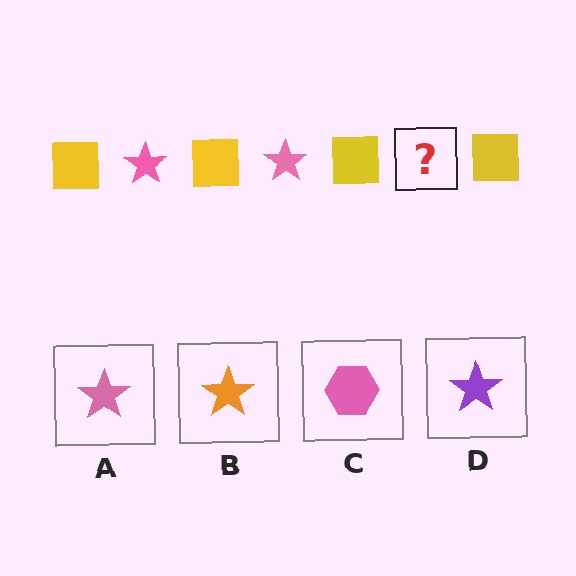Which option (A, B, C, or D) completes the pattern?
A.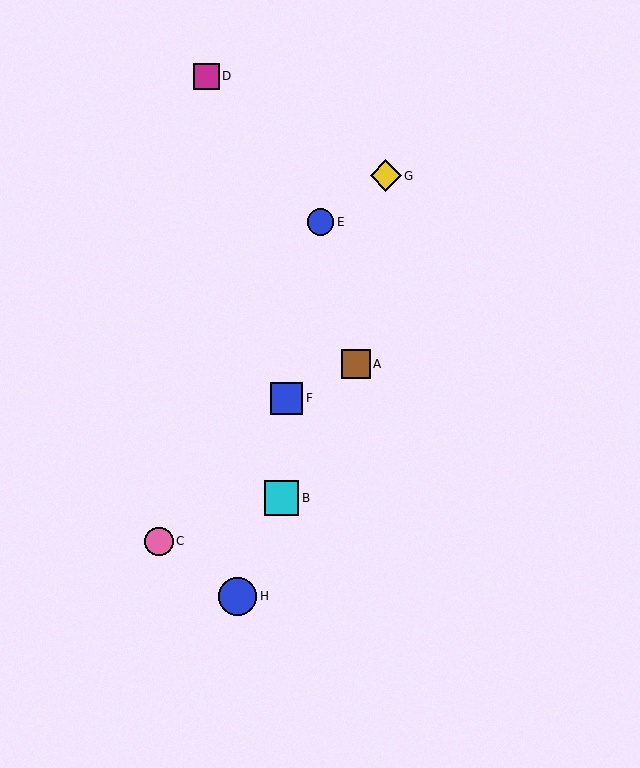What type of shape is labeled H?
Shape H is a blue circle.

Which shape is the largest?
The blue circle (labeled H) is the largest.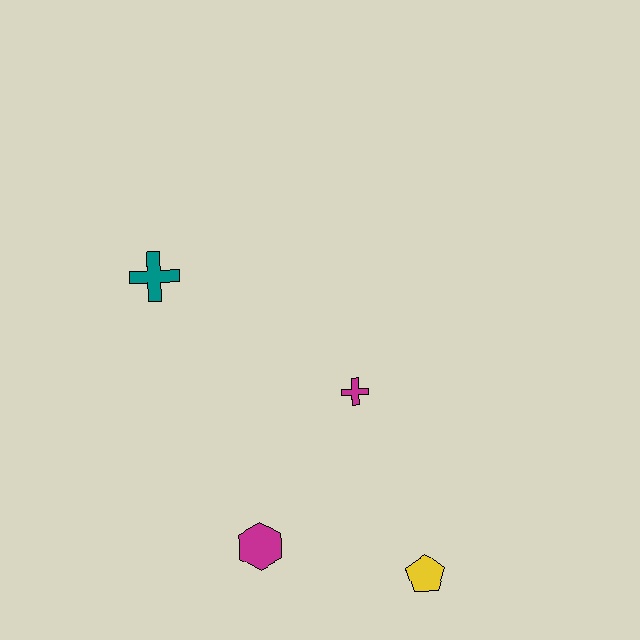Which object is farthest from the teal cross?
The yellow pentagon is farthest from the teal cross.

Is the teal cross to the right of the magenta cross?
No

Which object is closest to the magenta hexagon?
The yellow pentagon is closest to the magenta hexagon.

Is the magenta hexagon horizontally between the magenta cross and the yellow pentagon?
No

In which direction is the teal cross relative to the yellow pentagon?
The teal cross is above the yellow pentagon.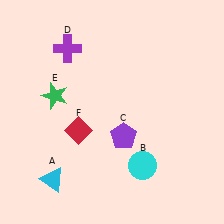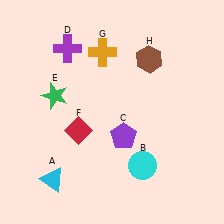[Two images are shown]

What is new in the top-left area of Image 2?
An orange cross (G) was added in the top-left area of Image 2.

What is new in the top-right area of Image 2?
A brown hexagon (H) was added in the top-right area of Image 2.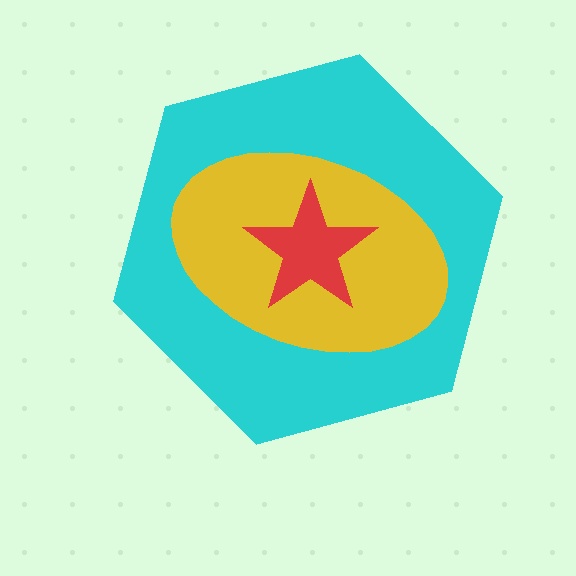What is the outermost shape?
The cyan hexagon.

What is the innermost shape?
The red star.